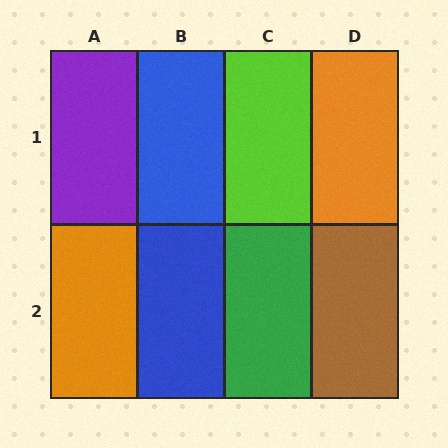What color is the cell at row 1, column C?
Lime.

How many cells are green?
1 cell is green.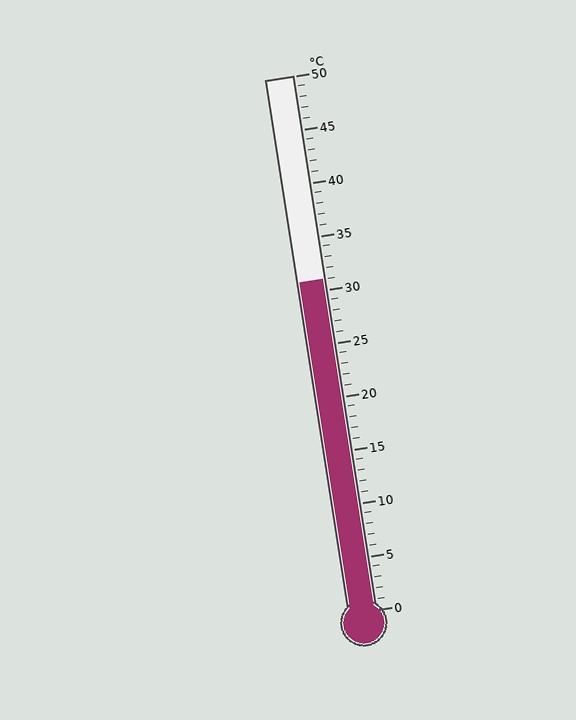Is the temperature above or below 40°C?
The temperature is below 40°C.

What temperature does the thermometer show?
The thermometer shows approximately 31°C.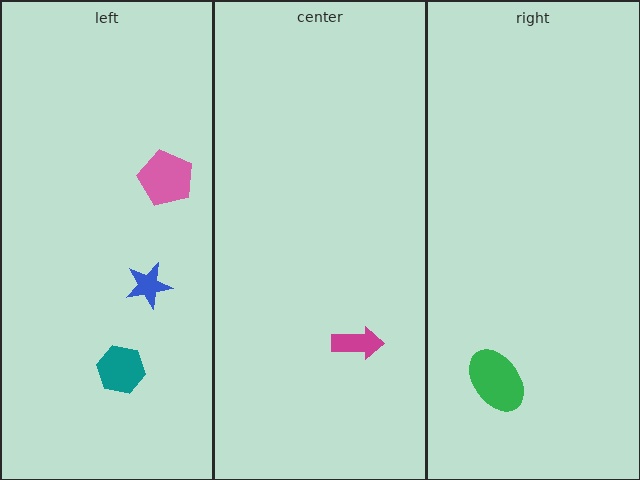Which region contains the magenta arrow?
The center region.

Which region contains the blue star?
The left region.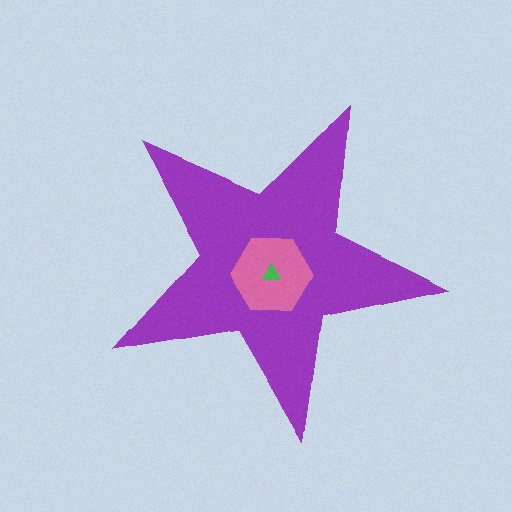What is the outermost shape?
The purple star.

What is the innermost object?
The green triangle.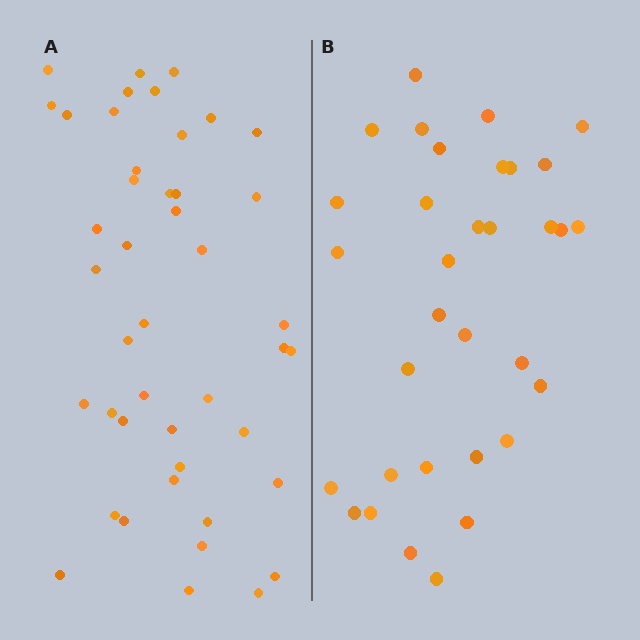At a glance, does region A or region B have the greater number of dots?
Region A (the left region) has more dots.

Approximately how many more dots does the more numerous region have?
Region A has roughly 12 or so more dots than region B.